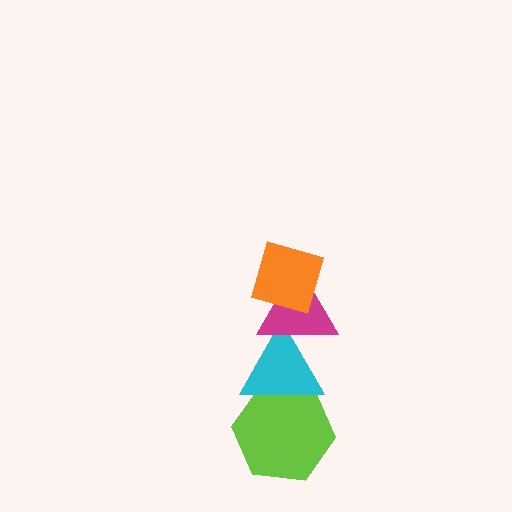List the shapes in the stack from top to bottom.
From top to bottom: the orange diamond, the magenta triangle, the cyan triangle, the lime hexagon.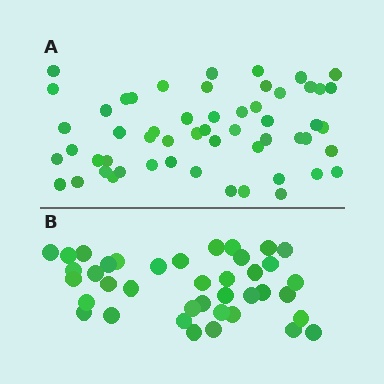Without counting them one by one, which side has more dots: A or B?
Region A (the top region) has more dots.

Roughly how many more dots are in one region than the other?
Region A has approximately 15 more dots than region B.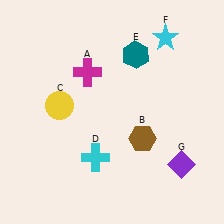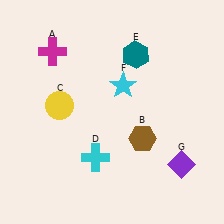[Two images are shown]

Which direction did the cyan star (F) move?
The cyan star (F) moved down.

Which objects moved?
The objects that moved are: the magenta cross (A), the cyan star (F).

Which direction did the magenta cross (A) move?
The magenta cross (A) moved left.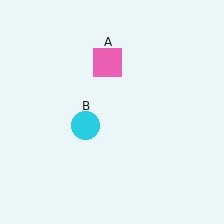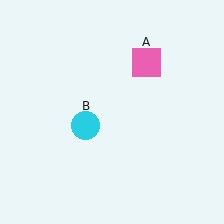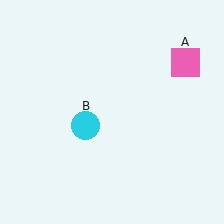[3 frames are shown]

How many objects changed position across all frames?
1 object changed position: pink square (object A).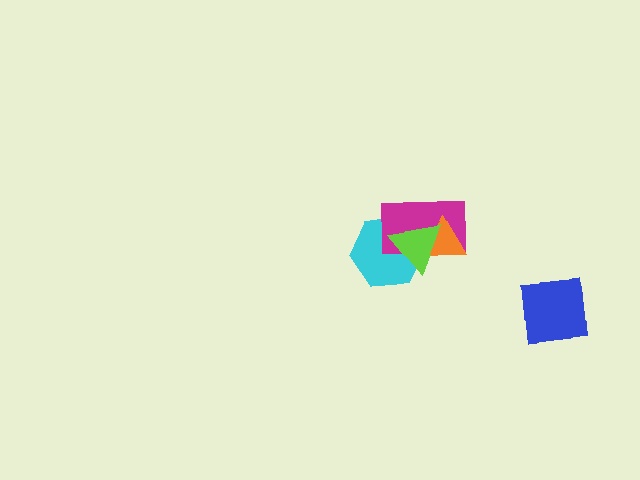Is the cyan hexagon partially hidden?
Yes, it is partially covered by another shape.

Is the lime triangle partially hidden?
No, no other shape covers it.